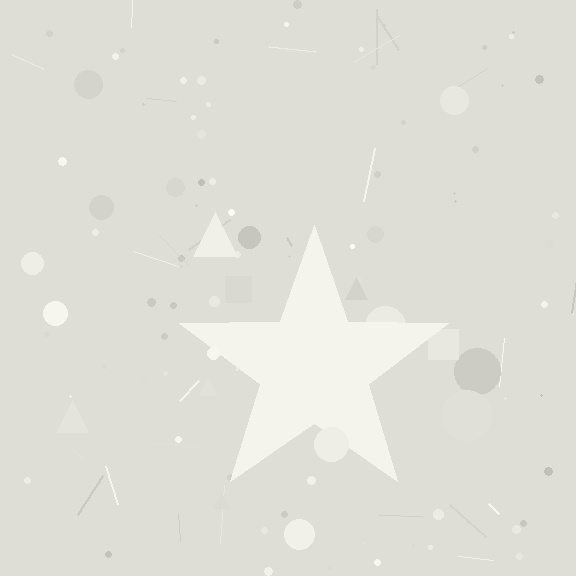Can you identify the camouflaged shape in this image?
The camouflaged shape is a star.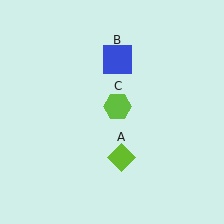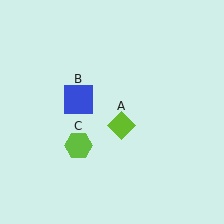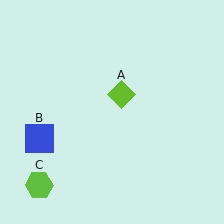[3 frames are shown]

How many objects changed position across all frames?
3 objects changed position: lime diamond (object A), blue square (object B), lime hexagon (object C).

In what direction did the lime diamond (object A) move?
The lime diamond (object A) moved up.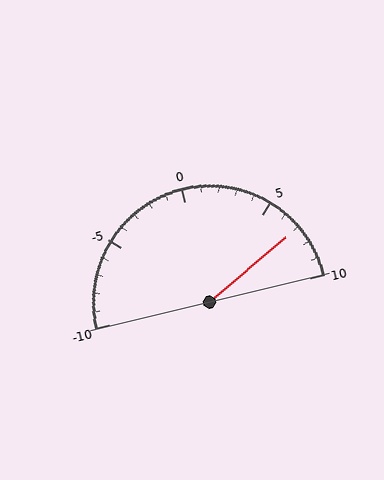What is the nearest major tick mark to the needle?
The nearest major tick mark is 5.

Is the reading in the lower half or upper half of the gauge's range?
The reading is in the upper half of the range (-10 to 10).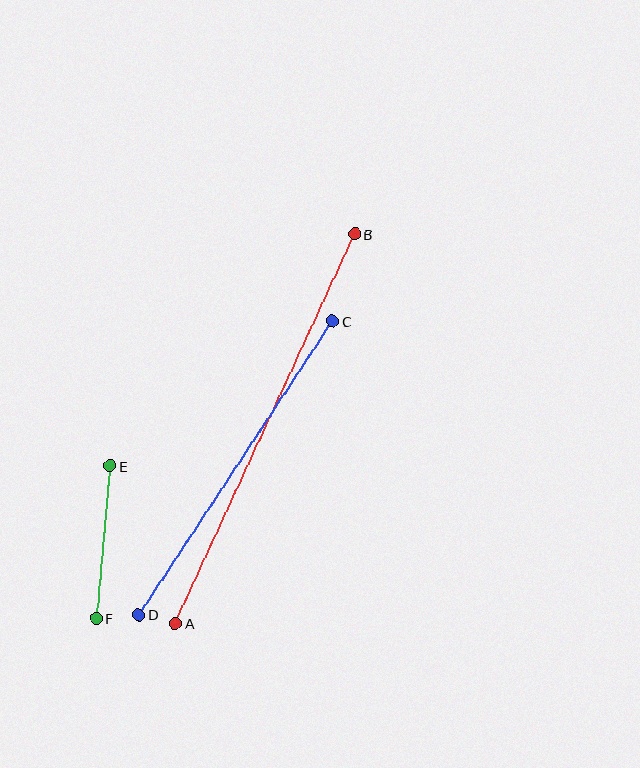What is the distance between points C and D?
The distance is approximately 352 pixels.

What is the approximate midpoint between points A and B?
The midpoint is at approximately (265, 429) pixels.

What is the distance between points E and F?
The distance is approximately 153 pixels.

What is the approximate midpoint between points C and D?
The midpoint is at approximately (236, 468) pixels.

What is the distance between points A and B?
The distance is approximately 428 pixels.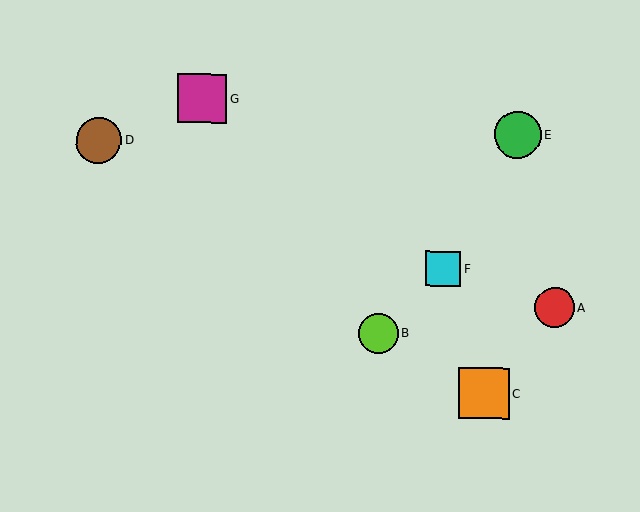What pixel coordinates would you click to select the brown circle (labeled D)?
Click at (99, 140) to select the brown circle D.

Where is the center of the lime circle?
The center of the lime circle is at (378, 333).